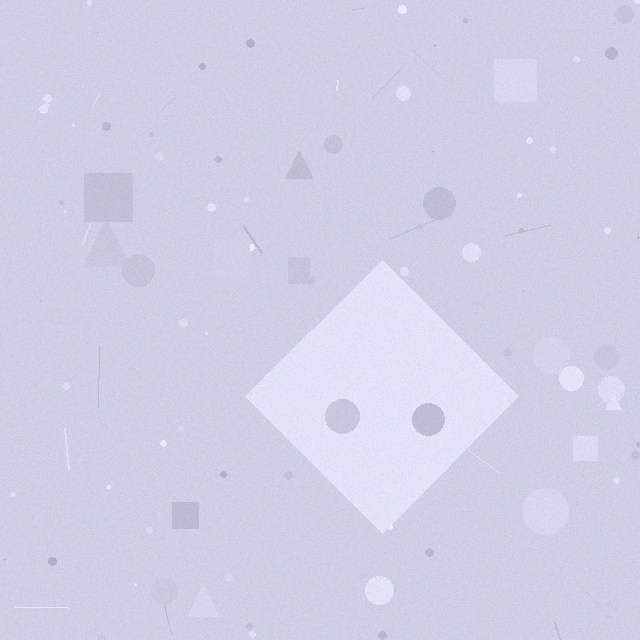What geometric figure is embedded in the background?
A diamond is embedded in the background.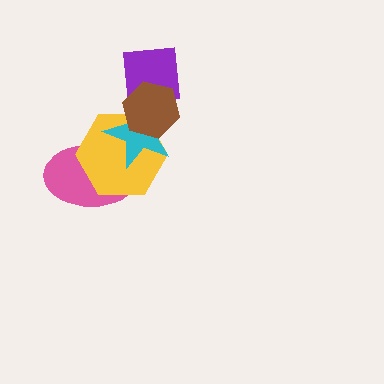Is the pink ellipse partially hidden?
Yes, it is partially covered by another shape.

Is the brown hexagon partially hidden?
No, no other shape covers it.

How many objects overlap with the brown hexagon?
3 objects overlap with the brown hexagon.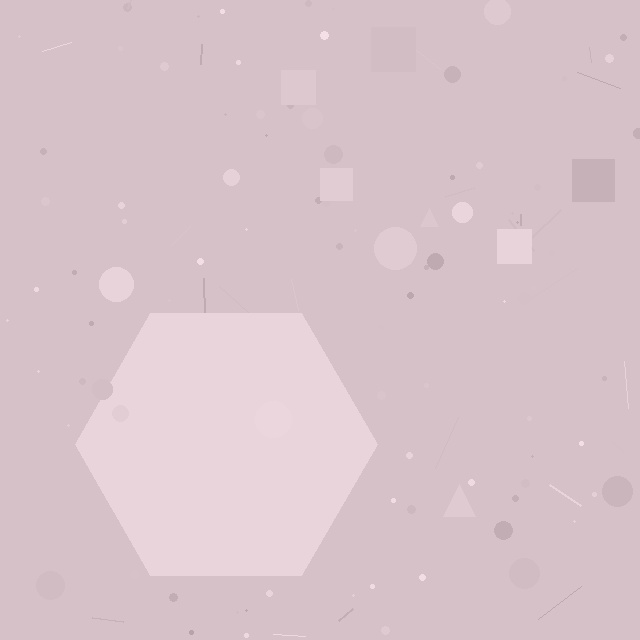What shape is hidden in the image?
A hexagon is hidden in the image.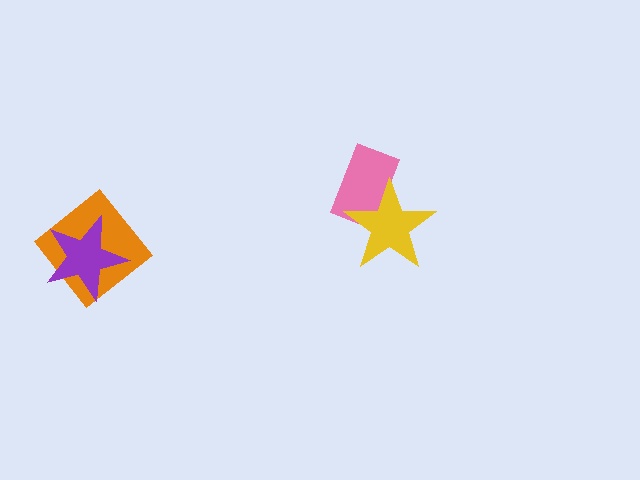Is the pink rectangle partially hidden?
Yes, it is partially covered by another shape.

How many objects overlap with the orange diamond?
1 object overlaps with the orange diamond.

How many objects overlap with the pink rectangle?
1 object overlaps with the pink rectangle.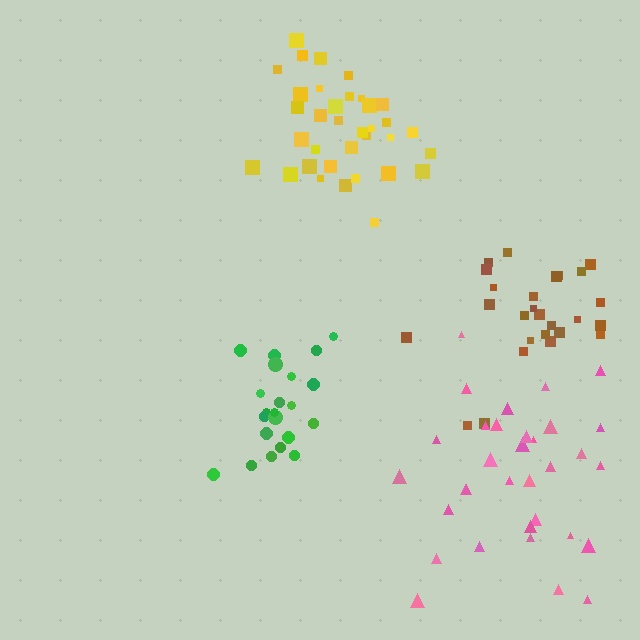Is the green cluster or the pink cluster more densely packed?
Green.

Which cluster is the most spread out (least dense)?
Pink.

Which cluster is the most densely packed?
Yellow.